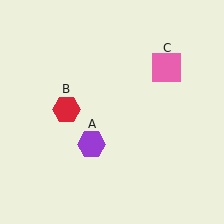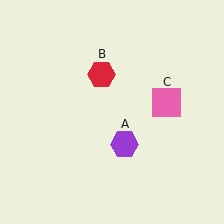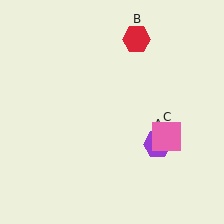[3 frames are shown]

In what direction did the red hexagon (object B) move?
The red hexagon (object B) moved up and to the right.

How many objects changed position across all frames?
3 objects changed position: purple hexagon (object A), red hexagon (object B), pink square (object C).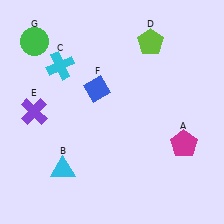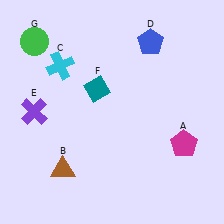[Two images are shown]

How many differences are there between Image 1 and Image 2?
There are 3 differences between the two images.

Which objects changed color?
B changed from cyan to brown. D changed from lime to blue. F changed from blue to teal.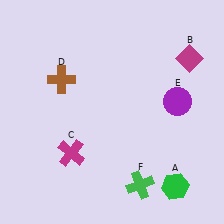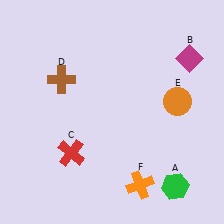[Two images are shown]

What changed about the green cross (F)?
In Image 1, F is green. In Image 2, it changed to orange.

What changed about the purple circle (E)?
In Image 1, E is purple. In Image 2, it changed to orange.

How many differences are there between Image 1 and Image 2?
There are 3 differences between the two images.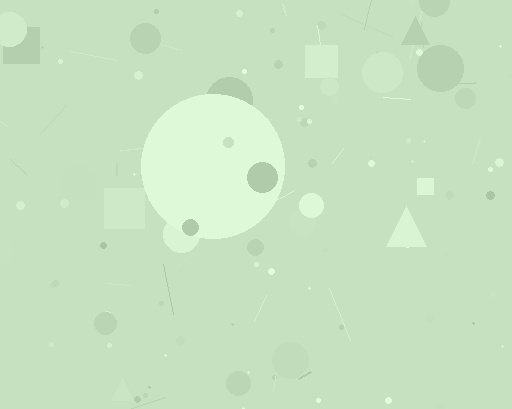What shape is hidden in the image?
A circle is hidden in the image.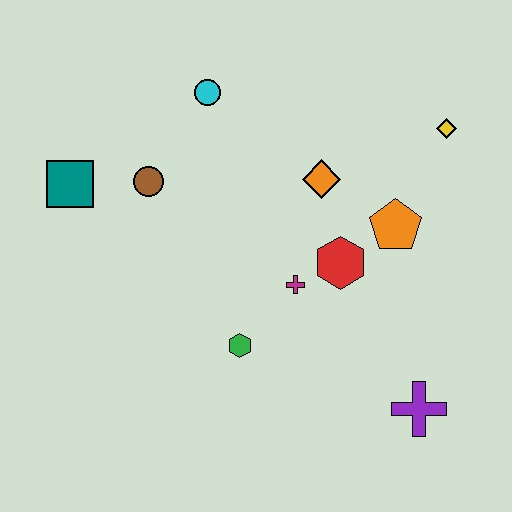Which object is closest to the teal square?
The brown circle is closest to the teal square.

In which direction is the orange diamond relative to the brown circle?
The orange diamond is to the right of the brown circle.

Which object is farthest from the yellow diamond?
The teal square is farthest from the yellow diamond.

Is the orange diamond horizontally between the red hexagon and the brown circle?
Yes